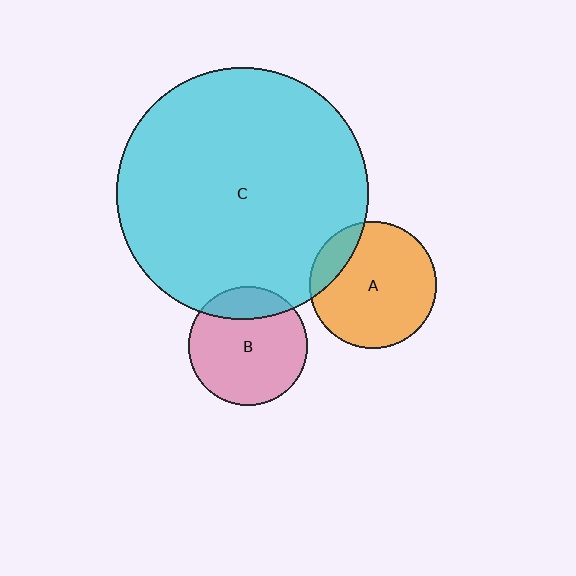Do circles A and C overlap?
Yes.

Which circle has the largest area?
Circle C (cyan).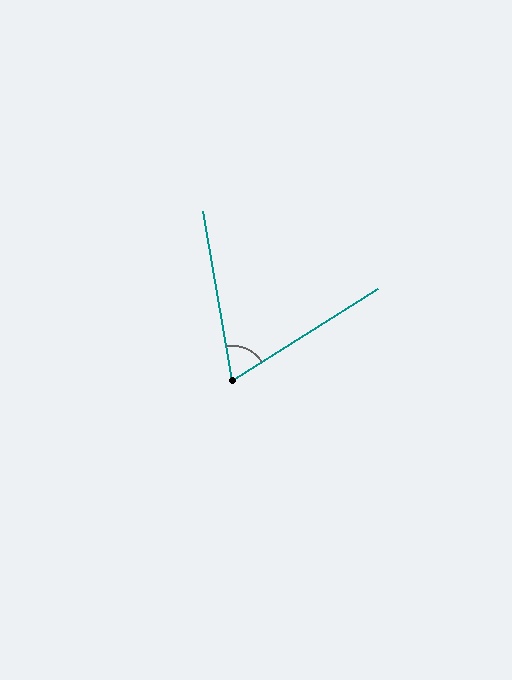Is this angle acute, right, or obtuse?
It is acute.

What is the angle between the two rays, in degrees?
Approximately 68 degrees.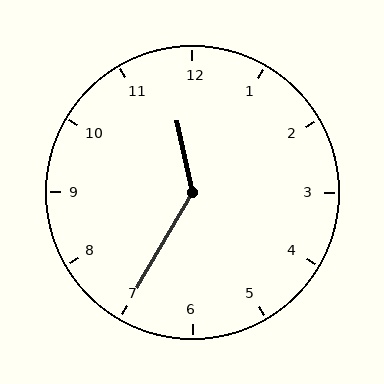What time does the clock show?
11:35.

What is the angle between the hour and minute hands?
Approximately 138 degrees.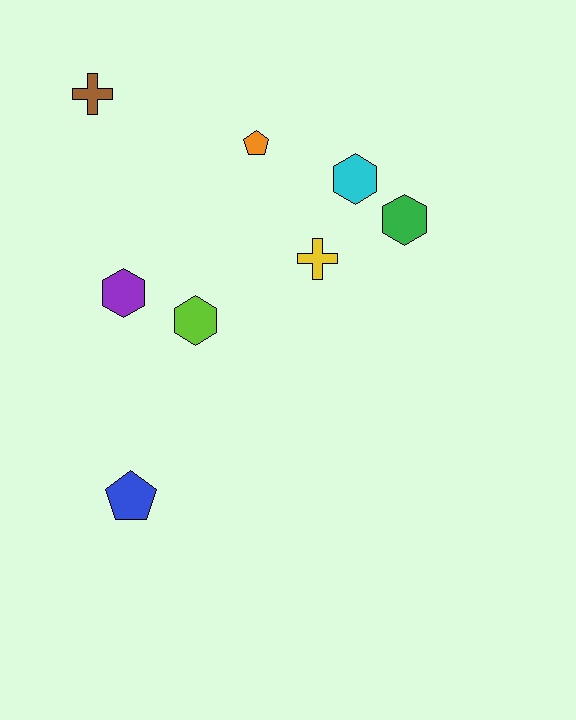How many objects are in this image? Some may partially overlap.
There are 8 objects.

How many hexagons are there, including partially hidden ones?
There are 4 hexagons.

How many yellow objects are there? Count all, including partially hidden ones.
There is 1 yellow object.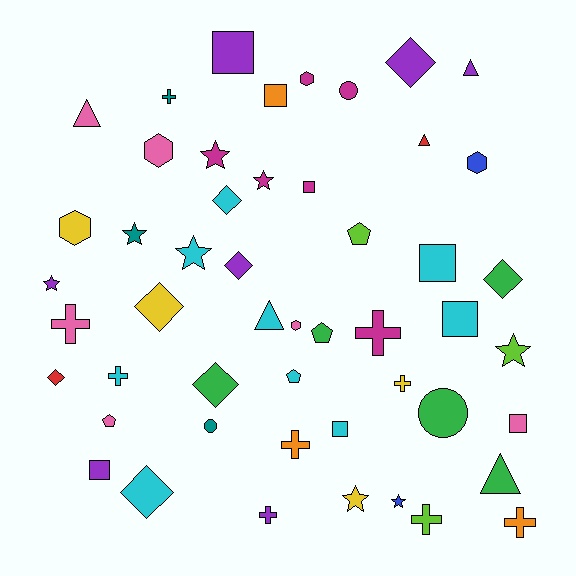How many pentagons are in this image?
There are 4 pentagons.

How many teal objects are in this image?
There are 3 teal objects.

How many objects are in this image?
There are 50 objects.